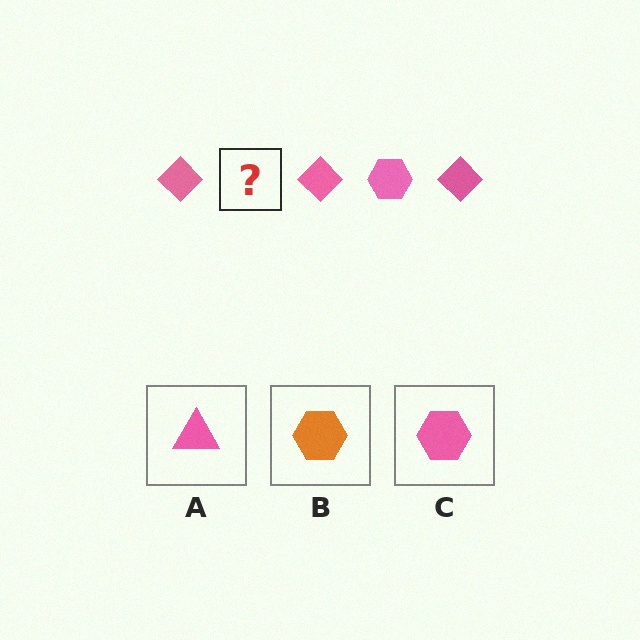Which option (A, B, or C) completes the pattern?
C.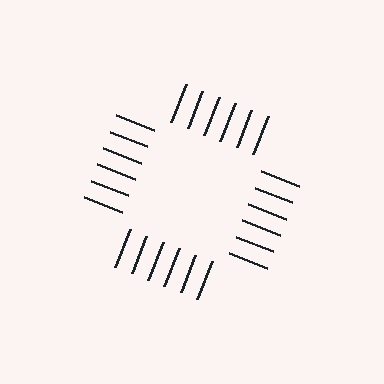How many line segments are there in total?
24 — 6 along each of the 4 edges.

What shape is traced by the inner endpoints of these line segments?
An illusory square — the line segments terminate on its edges but no continuous stroke is drawn.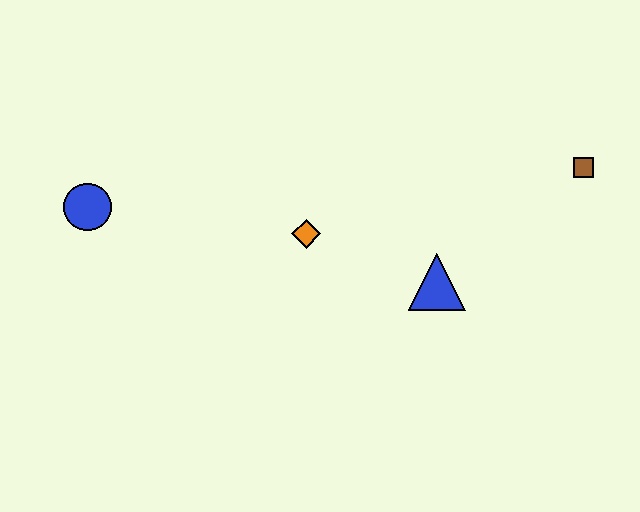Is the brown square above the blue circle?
Yes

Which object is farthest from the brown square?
The blue circle is farthest from the brown square.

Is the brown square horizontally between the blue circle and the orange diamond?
No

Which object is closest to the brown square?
The blue triangle is closest to the brown square.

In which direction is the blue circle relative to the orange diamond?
The blue circle is to the left of the orange diamond.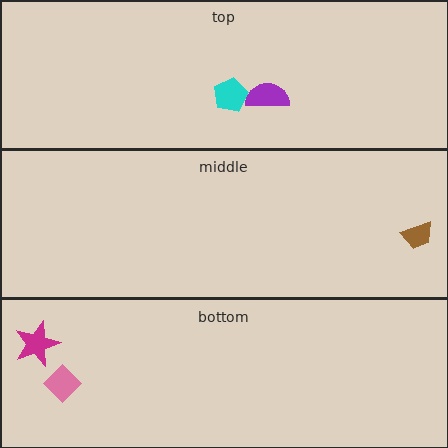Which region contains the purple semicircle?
The top region.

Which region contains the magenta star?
The bottom region.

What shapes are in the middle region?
The brown trapezoid.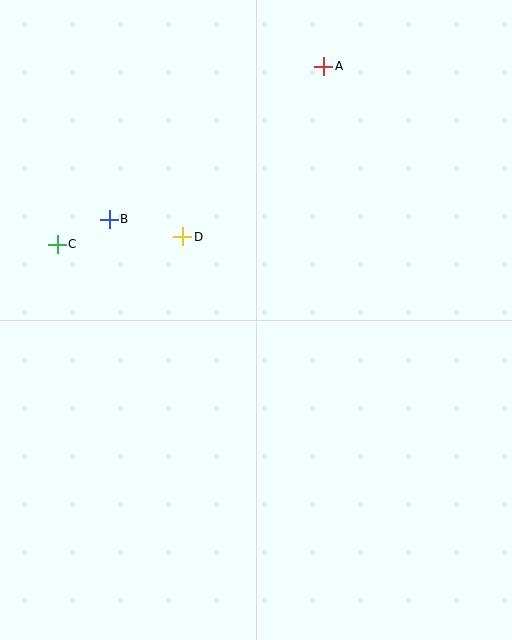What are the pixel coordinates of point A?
Point A is at (324, 66).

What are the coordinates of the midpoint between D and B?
The midpoint between D and B is at (146, 228).